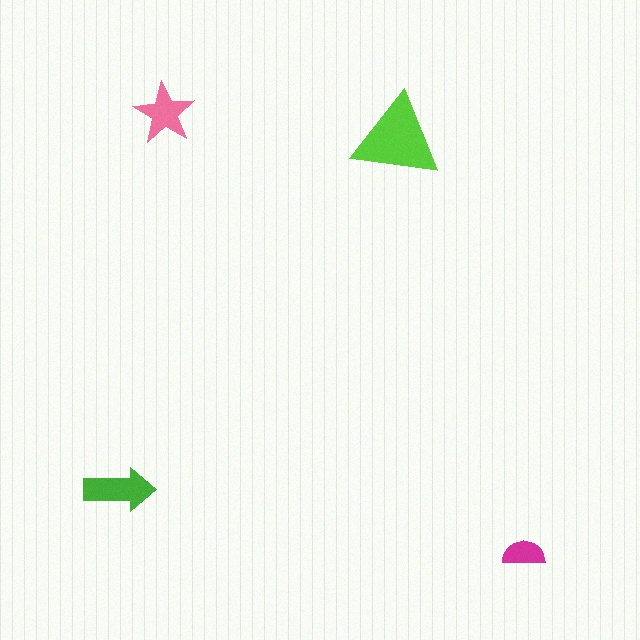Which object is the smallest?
The magenta semicircle.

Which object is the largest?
The lime triangle.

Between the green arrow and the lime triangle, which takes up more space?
The lime triangle.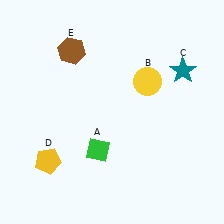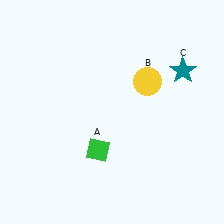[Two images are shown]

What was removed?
The yellow pentagon (D), the brown hexagon (E) were removed in Image 2.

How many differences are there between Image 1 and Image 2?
There are 2 differences between the two images.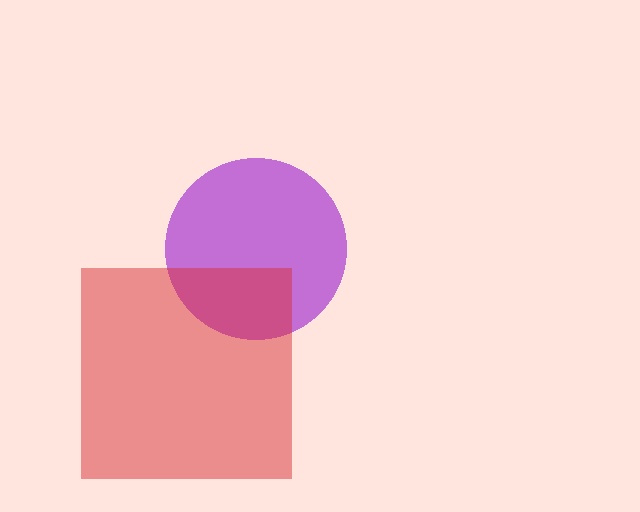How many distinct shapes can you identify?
There are 2 distinct shapes: a purple circle, a red square.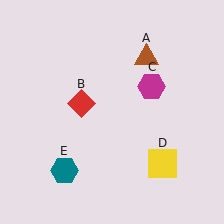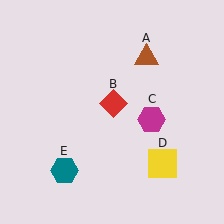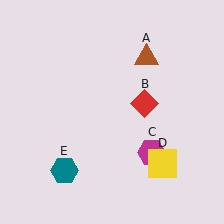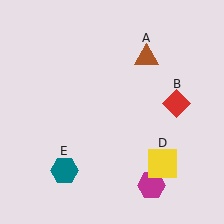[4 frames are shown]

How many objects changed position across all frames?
2 objects changed position: red diamond (object B), magenta hexagon (object C).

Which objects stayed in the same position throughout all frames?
Brown triangle (object A) and yellow square (object D) and teal hexagon (object E) remained stationary.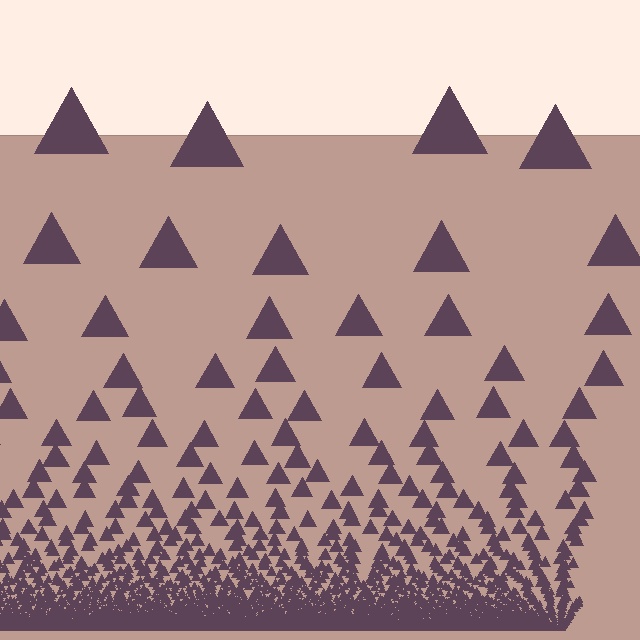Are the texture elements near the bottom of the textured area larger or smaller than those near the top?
Smaller. The gradient is inverted — elements near the bottom are smaller and denser.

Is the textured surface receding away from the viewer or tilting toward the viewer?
The surface appears to tilt toward the viewer. Texture elements get larger and sparser toward the top.